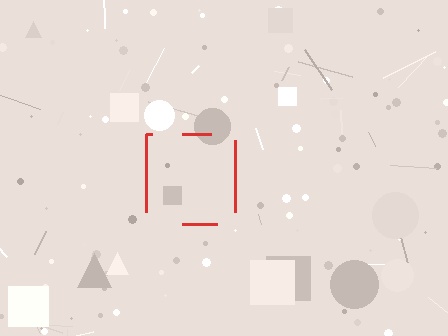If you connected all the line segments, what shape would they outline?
They would outline a square.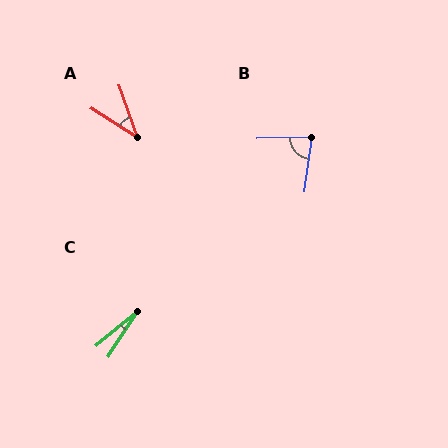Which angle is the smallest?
C, at approximately 17 degrees.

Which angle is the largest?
B, at approximately 80 degrees.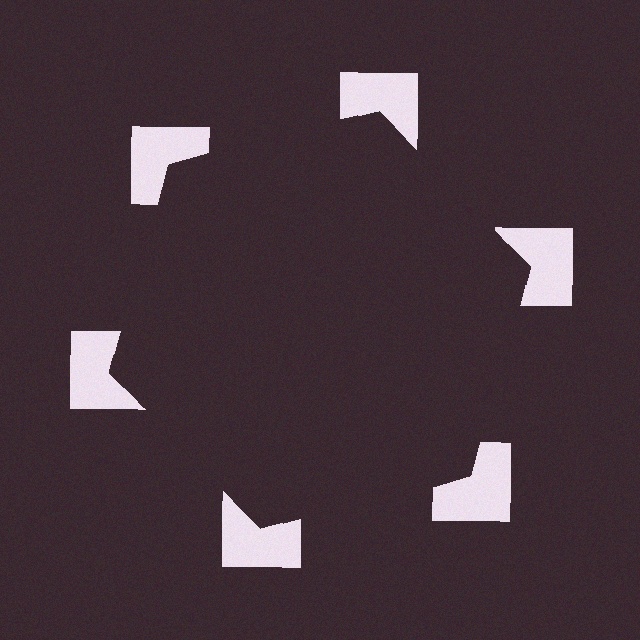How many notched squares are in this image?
There are 6 — one at each vertex of the illusory hexagon.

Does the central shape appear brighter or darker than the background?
It typically appears slightly darker than the background, even though no actual brightness change is drawn.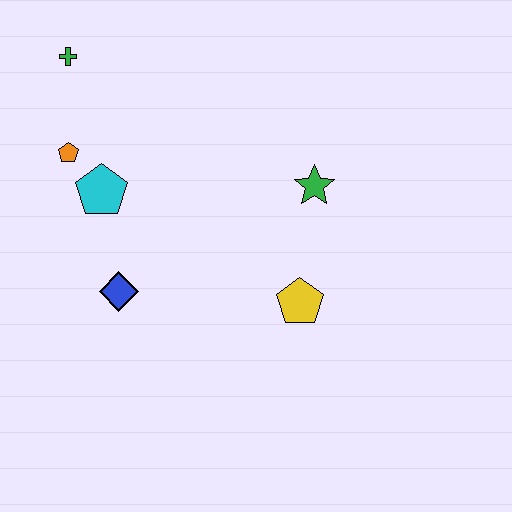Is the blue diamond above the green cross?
No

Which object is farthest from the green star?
The green cross is farthest from the green star.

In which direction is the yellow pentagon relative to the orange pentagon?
The yellow pentagon is to the right of the orange pentagon.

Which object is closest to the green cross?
The orange pentagon is closest to the green cross.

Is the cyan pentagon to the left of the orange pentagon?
No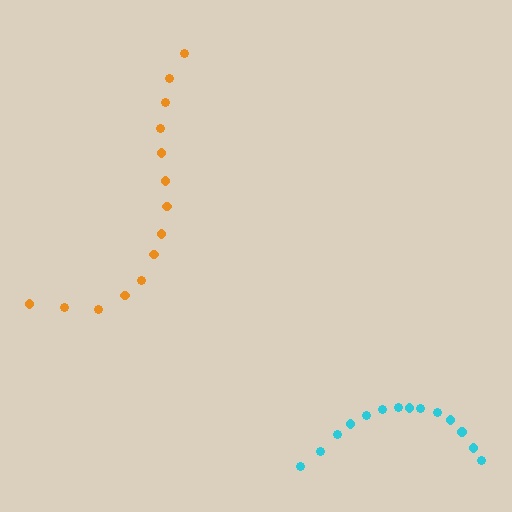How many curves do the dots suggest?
There are 2 distinct paths.